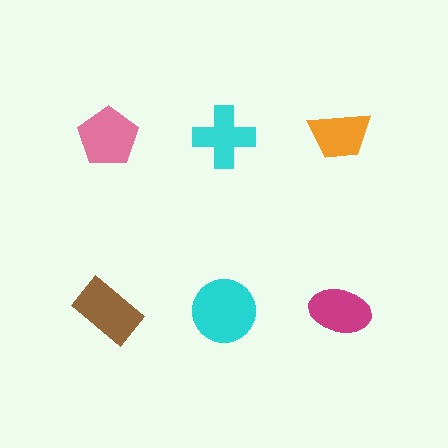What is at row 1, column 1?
A pink pentagon.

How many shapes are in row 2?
3 shapes.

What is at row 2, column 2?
A cyan circle.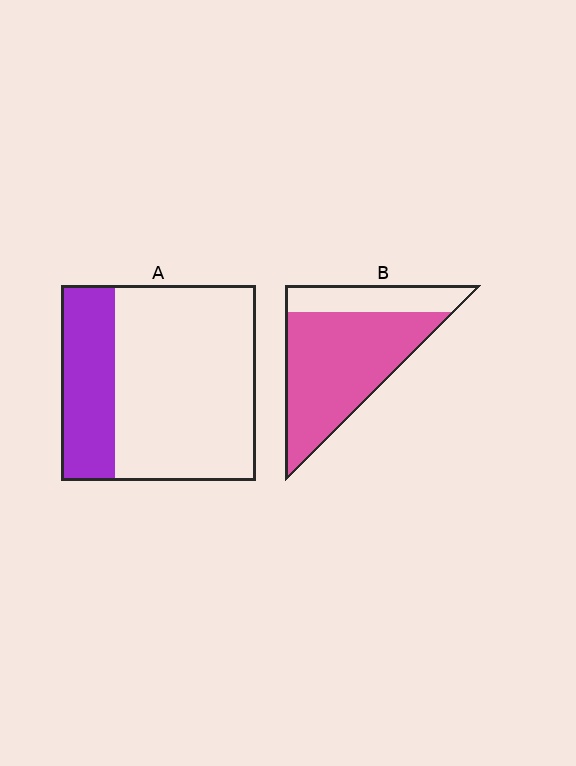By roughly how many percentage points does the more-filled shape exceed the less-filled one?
By roughly 45 percentage points (B over A).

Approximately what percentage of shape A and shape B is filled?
A is approximately 30% and B is approximately 75%.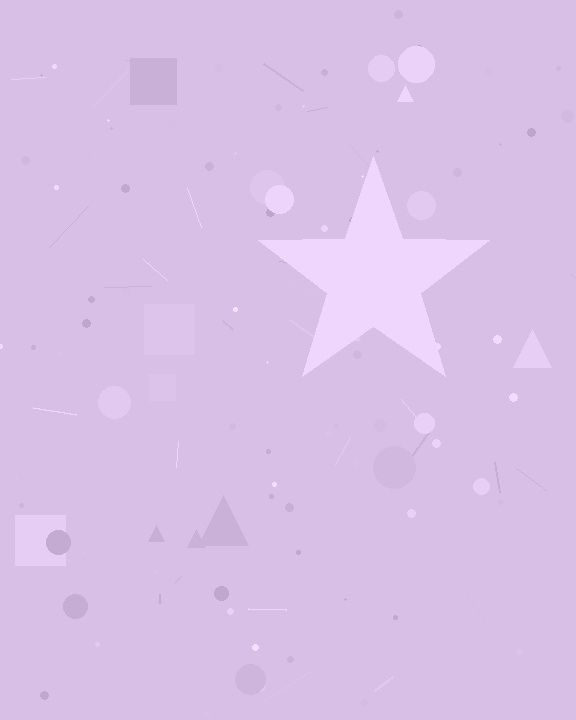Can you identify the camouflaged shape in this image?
The camouflaged shape is a star.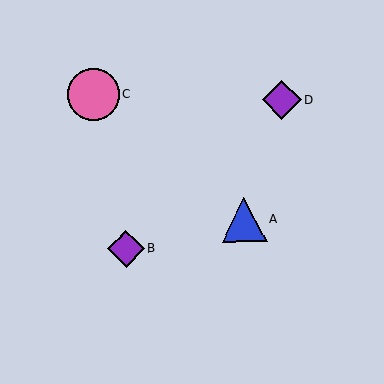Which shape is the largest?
The pink circle (labeled C) is the largest.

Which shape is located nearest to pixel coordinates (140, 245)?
The purple diamond (labeled B) at (126, 249) is nearest to that location.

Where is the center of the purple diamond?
The center of the purple diamond is at (126, 249).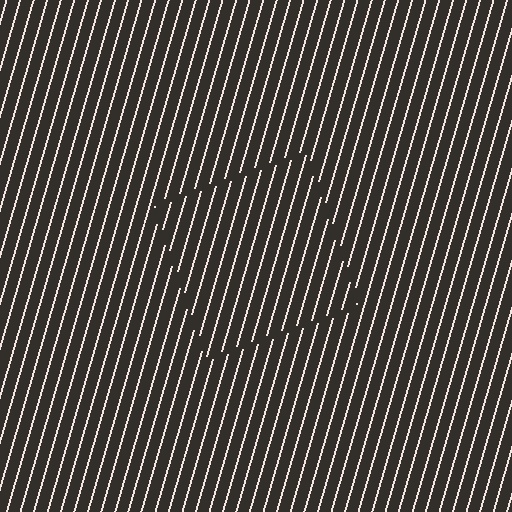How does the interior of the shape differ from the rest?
The interior of the shape contains the same grating, shifted by half a period — the contour is defined by the phase discontinuity where line-ends from the inner and outer gratings abut.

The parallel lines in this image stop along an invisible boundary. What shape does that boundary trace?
An illusory square. The interior of the shape contains the same grating, shifted by half a period — the contour is defined by the phase discontinuity where line-ends from the inner and outer gratings abut.